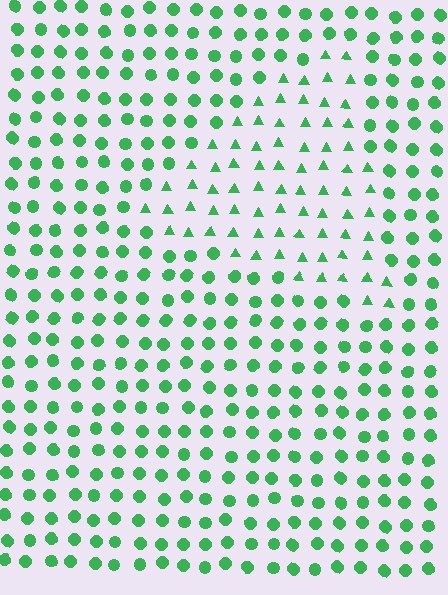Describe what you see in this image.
The image is filled with small green elements arranged in a uniform grid. A triangle-shaped region contains triangles, while the surrounding area contains circles. The boundary is defined purely by the change in element shape.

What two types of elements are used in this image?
The image uses triangles inside the triangle region and circles outside it.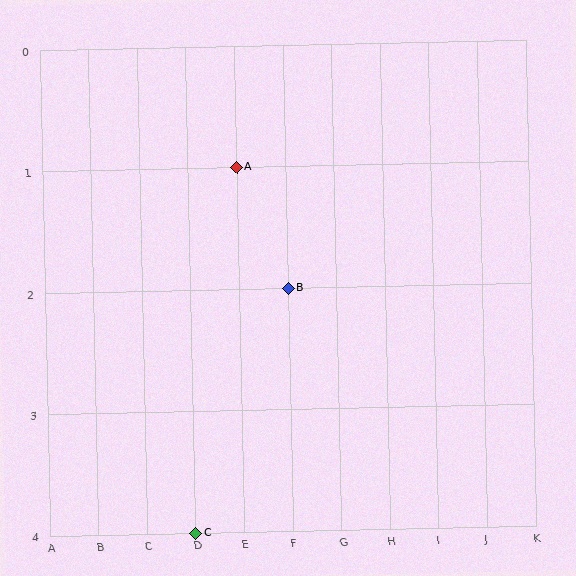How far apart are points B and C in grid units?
Points B and C are 2 columns and 2 rows apart (about 2.8 grid units diagonally).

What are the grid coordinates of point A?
Point A is at grid coordinates (E, 1).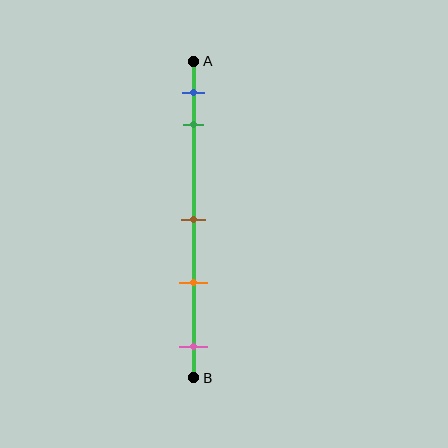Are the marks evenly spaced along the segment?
No, the marks are not evenly spaced.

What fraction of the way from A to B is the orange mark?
The orange mark is approximately 70% (0.7) of the way from A to B.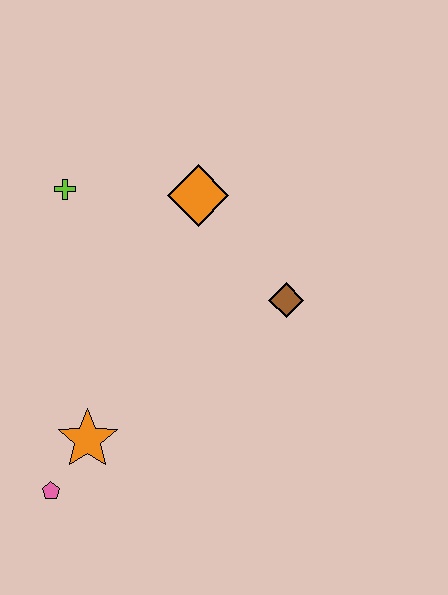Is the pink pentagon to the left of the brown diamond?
Yes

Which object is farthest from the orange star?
The orange diamond is farthest from the orange star.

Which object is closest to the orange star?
The pink pentagon is closest to the orange star.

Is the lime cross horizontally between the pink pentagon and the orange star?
Yes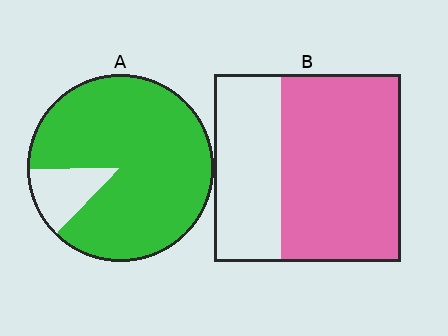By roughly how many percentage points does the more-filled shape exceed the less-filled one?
By roughly 25 percentage points (A over B).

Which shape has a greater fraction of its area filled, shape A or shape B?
Shape A.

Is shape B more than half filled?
Yes.